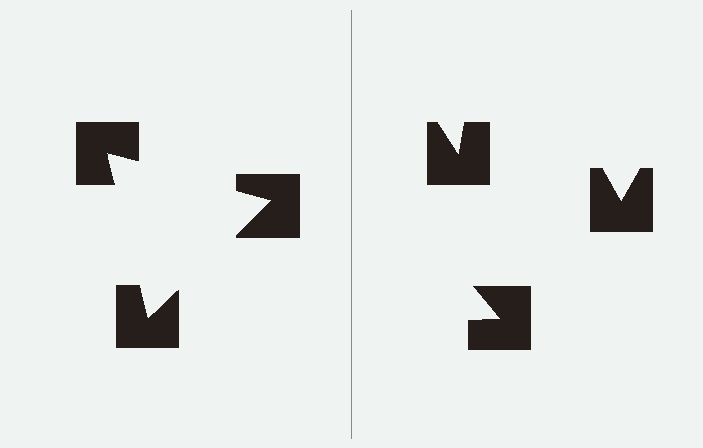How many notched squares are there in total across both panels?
6 — 3 on each side.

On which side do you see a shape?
An illusory triangle appears on the left side. On the right side the wedge cuts are rotated, so no coherent shape forms.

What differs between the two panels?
The notched squares are positioned identically on both sides; only the wedge orientations differ. On the left they align to a triangle; on the right they are misaligned.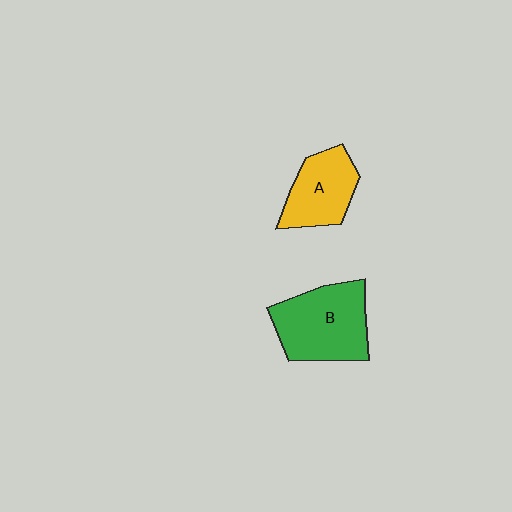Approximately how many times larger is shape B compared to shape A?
Approximately 1.4 times.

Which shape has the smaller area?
Shape A (yellow).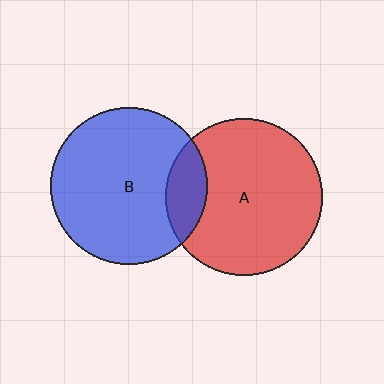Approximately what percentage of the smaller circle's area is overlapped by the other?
Approximately 15%.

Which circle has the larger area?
Circle B (blue).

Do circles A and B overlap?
Yes.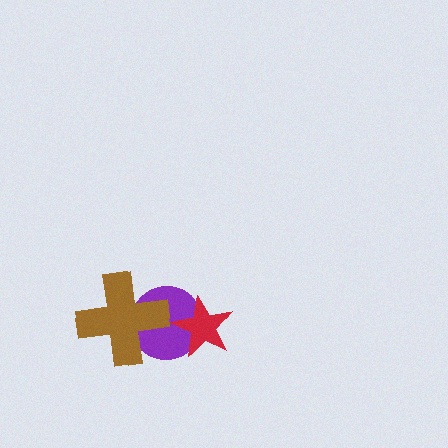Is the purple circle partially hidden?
Yes, it is partially covered by another shape.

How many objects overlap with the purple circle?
2 objects overlap with the purple circle.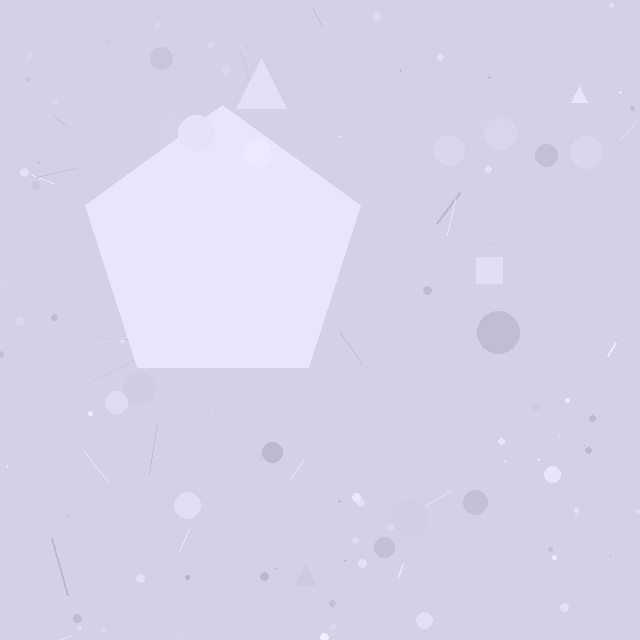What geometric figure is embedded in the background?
A pentagon is embedded in the background.